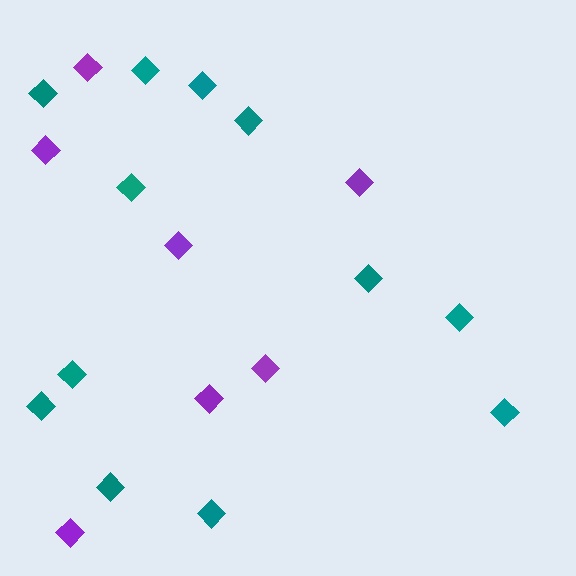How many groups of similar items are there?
There are 2 groups: one group of teal diamonds (12) and one group of purple diamonds (7).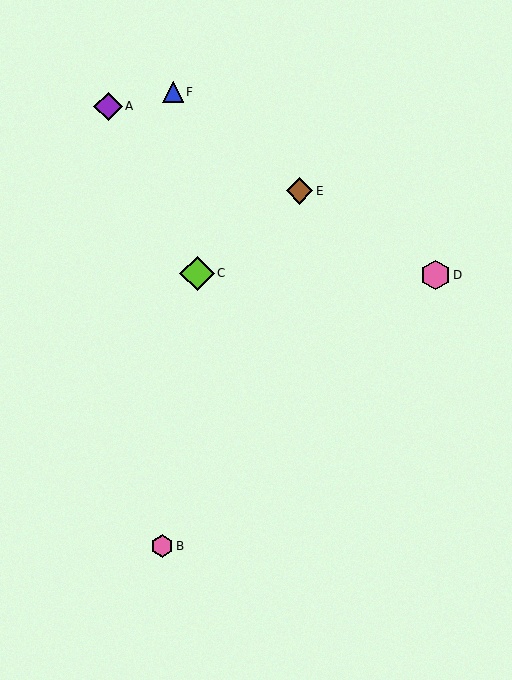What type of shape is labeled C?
Shape C is a lime diamond.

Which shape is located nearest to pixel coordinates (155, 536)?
The pink hexagon (labeled B) at (162, 546) is nearest to that location.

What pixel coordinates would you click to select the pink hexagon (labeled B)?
Click at (162, 546) to select the pink hexagon B.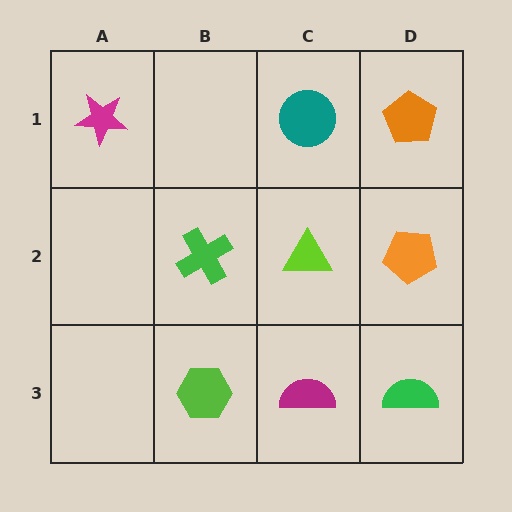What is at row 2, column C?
A lime triangle.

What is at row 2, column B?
A green cross.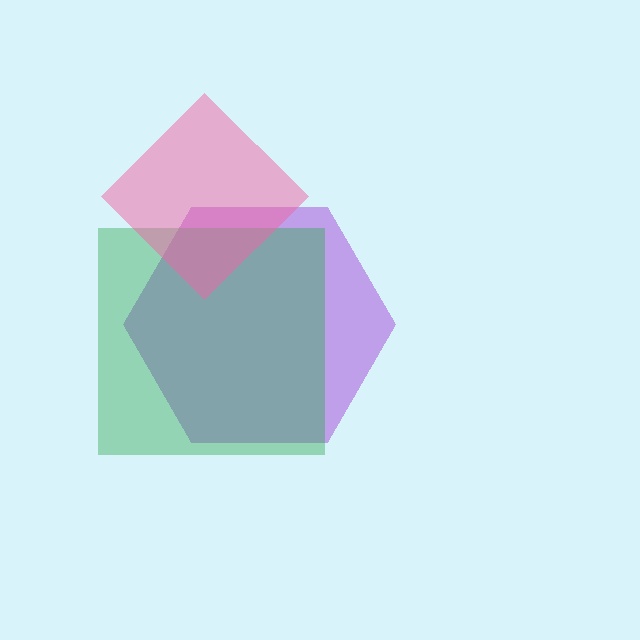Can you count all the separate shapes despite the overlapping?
Yes, there are 3 separate shapes.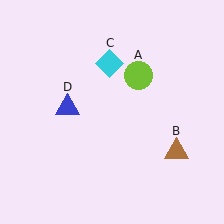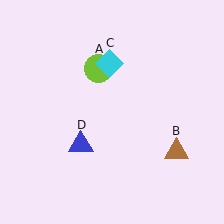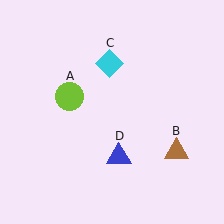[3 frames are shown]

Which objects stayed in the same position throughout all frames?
Brown triangle (object B) and cyan diamond (object C) remained stationary.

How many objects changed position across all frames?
2 objects changed position: lime circle (object A), blue triangle (object D).